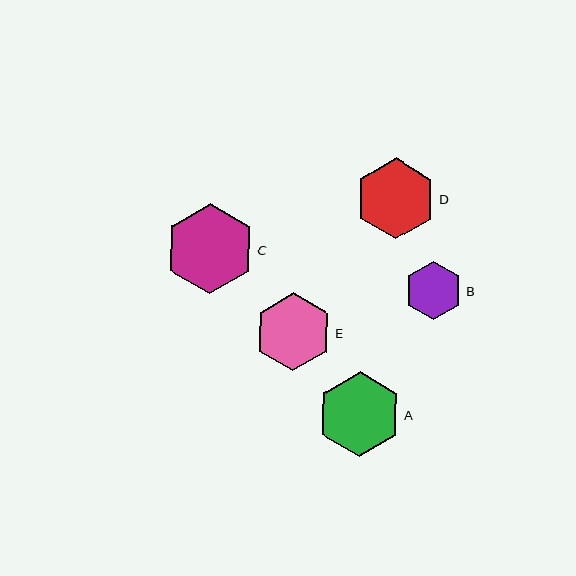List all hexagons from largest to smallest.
From largest to smallest: C, A, D, E, B.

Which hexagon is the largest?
Hexagon C is the largest with a size of approximately 90 pixels.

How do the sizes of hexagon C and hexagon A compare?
Hexagon C and hexagon A are approximately the same size.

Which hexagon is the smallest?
Hexagon B is the smallest with a size of approximately 59 pixels.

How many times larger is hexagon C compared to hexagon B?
Hexagon C is approximately 1.5 times the size of hexagon B.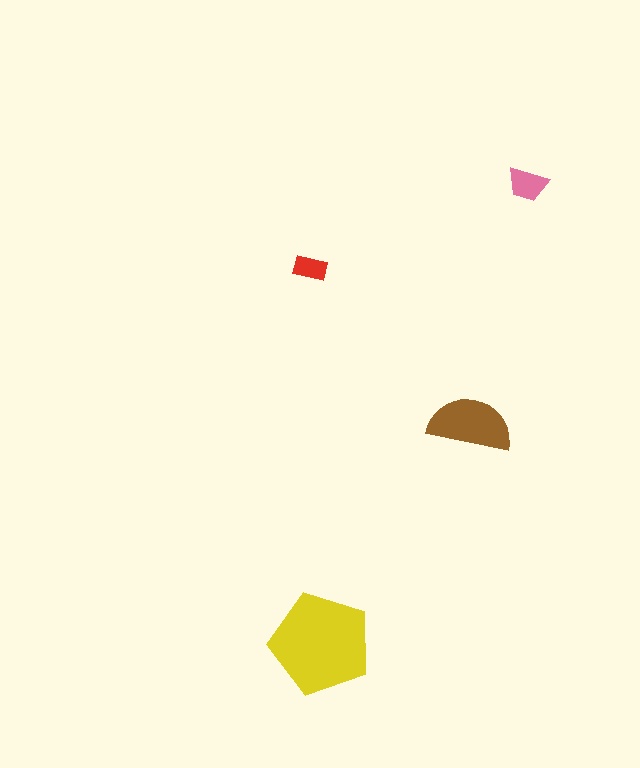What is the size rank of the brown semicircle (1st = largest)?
2nd.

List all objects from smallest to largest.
The red rectangle, the pink trapezoid, the brown semicircle, the yellow pentagon.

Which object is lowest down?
The yellow pentagon is bottommost.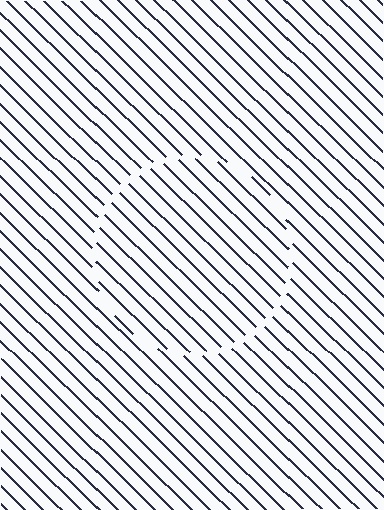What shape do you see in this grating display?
An illusory circle. The interior of the shape contains the same grating, shifted by half a period — the contour is defined by the phase discontinuity where line-ends from the inner and outer gratings abut.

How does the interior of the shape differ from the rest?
The interior of the shape contains the same grating, shifted by half a period — the contour is defined by the phase discontinuity where line-ends from the inner and outer gratings abut.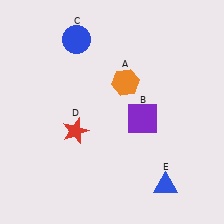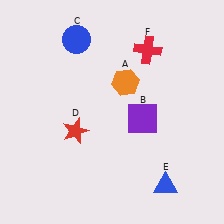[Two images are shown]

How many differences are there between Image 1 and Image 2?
There is 1 difference between the two images.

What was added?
A red cross (F) was added in Image 2.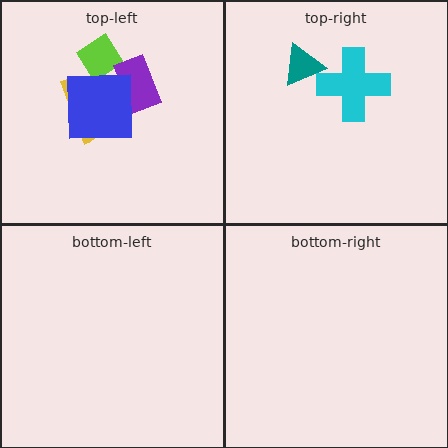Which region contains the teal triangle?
The top-right region.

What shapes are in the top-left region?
The lime diamond, the yellow semicircle, the purple rectangle, the blue square.